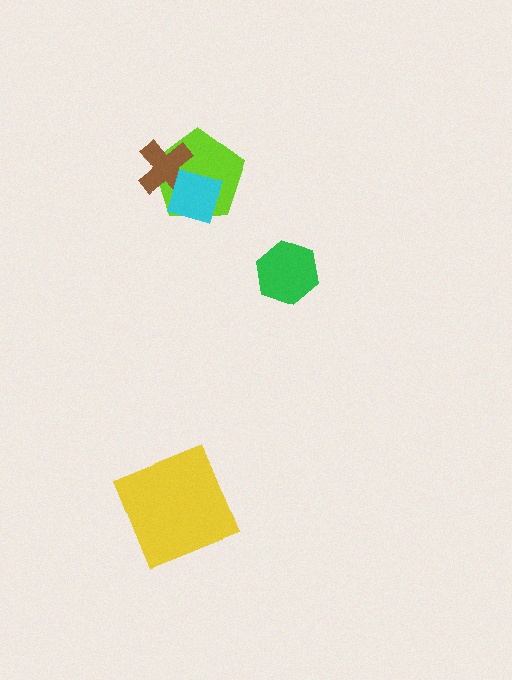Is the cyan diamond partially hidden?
No, no other shape covers it.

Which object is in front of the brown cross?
The cyan diamond is in front of the brown cross.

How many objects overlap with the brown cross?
2 objects overlap with the brown cross.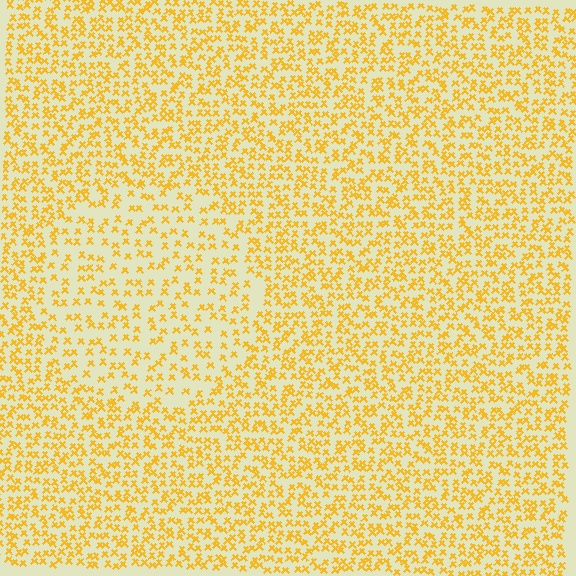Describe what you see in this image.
The image contains small yellow elements arranged at two different densities. A circle-shaped region is visible where the elements are less densely packed than the surrounding area.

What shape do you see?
I see a circle.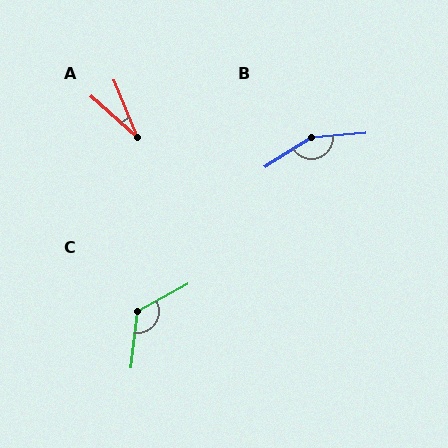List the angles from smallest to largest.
A (26°), C (125°), B (153°).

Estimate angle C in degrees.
Approximately 125 degrees.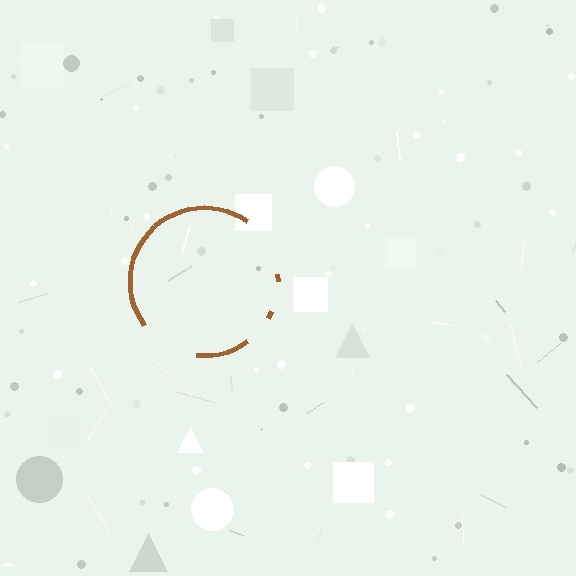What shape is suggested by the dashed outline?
The dashed outline suggests a circle.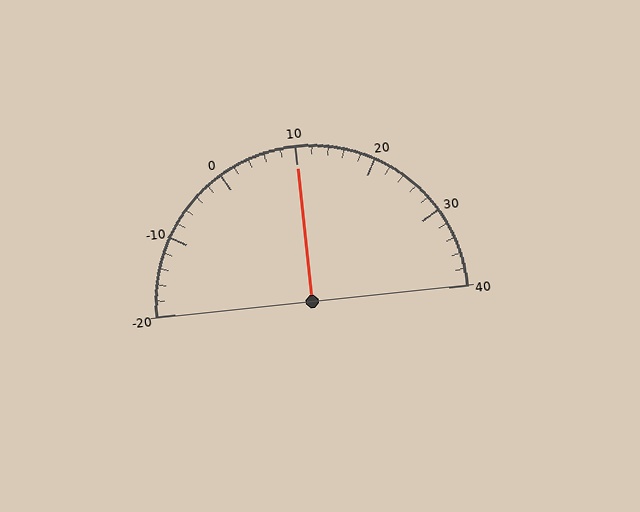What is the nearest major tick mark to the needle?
The nearest major tick mark is 10.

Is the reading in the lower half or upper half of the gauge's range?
The reading is in the upper half of the range (-20 to 40).